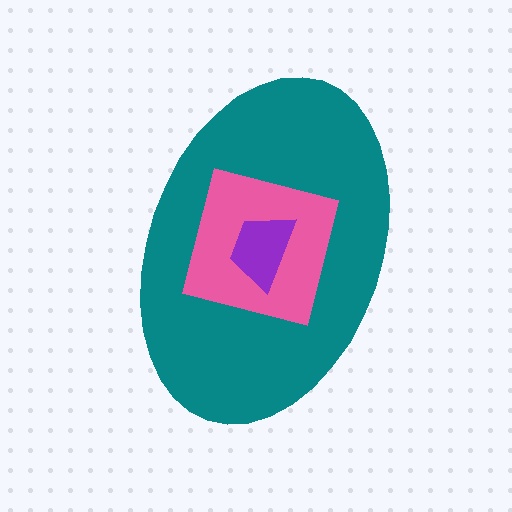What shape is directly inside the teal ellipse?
The pink square.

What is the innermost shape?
The purple trapezoid.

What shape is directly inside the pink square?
The purple trapezoid.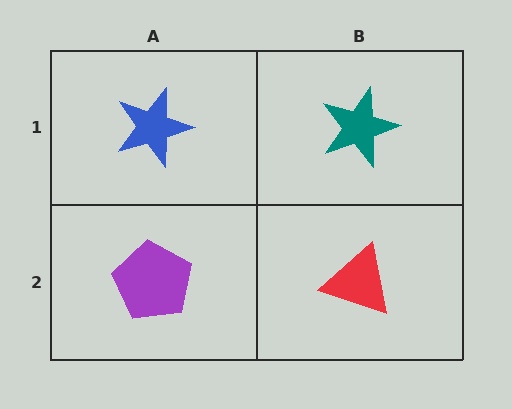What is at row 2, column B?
A red triangle.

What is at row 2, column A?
A purple pentagon.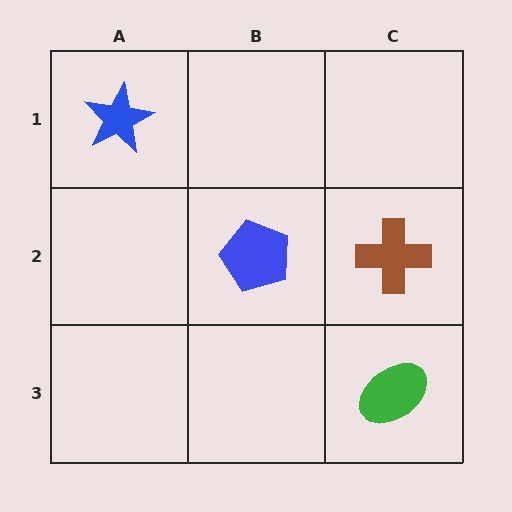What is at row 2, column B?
A blue pentagon.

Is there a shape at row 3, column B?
No, that cell is empty.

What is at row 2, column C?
A brown cross.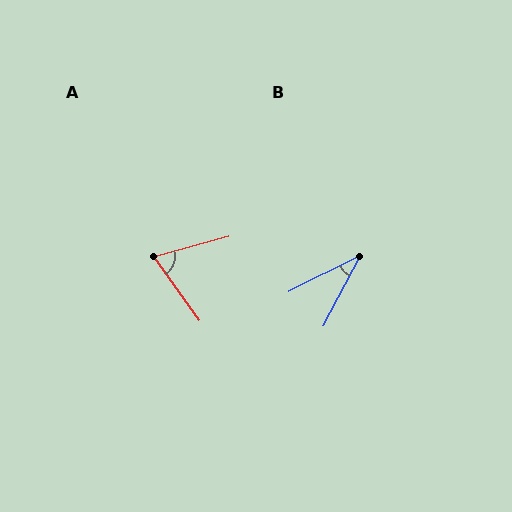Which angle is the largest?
A, at approximately 69 degrees.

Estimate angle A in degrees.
Approximately 69 degrees.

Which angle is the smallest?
B, at approximately 36 degrees.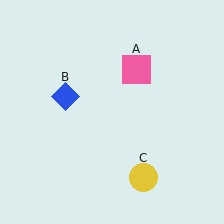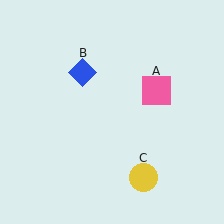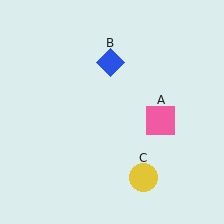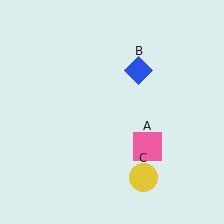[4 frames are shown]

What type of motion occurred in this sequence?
The pink square (object A), blue diamond (object B) rotated clockwise around the center of the scene.